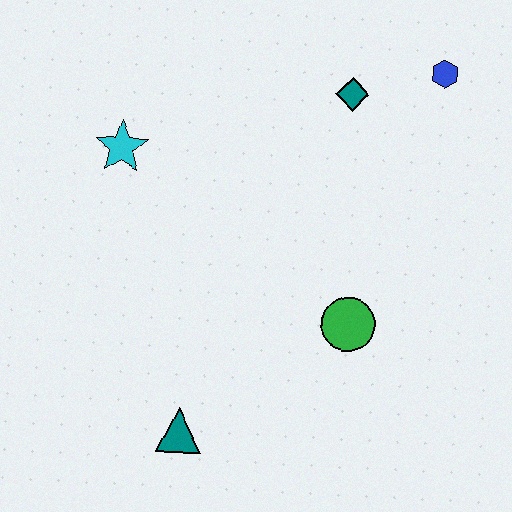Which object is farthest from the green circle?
The cyan star is farthest from the green circle.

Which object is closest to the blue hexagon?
The teal diamond is closest to the blue hexagon.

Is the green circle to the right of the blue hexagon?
No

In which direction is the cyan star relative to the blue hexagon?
The cyan star is to the left of the blue hexagon.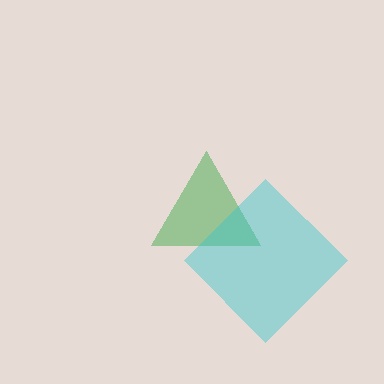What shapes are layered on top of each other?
The layered shapes are: a green triangle, a cyan diamond.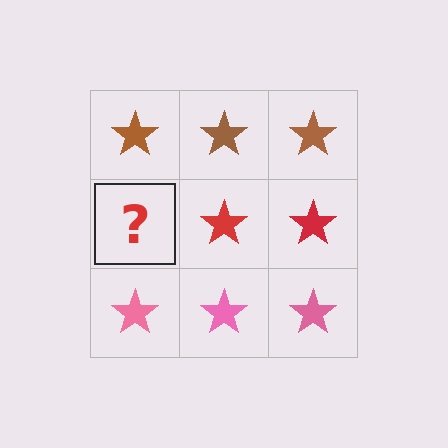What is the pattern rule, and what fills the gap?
The rule is that each row has a consistent color. The gap should be filled with a red star.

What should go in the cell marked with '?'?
The missing cell should contain a red star.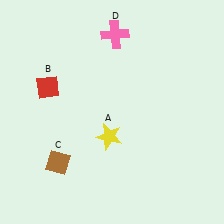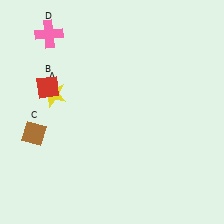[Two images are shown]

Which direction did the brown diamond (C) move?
The brown diamond (C) moved up.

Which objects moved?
The objects that moved are: the yellow star (A), the brown diamond (C), the pink cross (D).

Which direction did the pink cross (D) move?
The pink cross (D) moved left.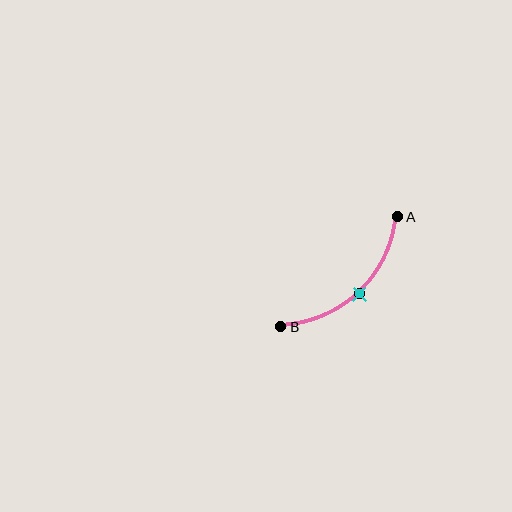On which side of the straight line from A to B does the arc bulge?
The arc bulges below and to the right of the straight line connecting A and B.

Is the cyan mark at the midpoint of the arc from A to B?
Yes. The cyan mark lies on the arc at equal arc-length from both A and B — it is the arc midpoint.